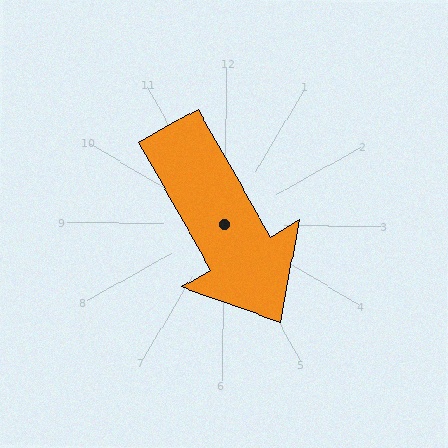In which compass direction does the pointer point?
Southeast.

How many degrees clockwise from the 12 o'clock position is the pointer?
Approximately 150 degrees.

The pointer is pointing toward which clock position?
Roughly 5 o'clock.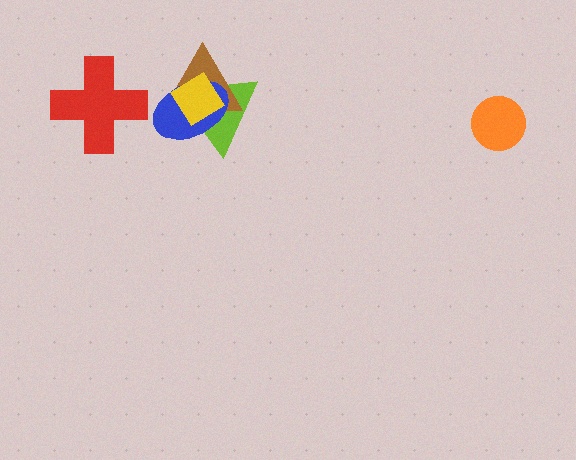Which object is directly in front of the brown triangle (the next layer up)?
The blue ellipse is directly in front of the brown triangle.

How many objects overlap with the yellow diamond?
3 objects overlap with the yellow diamond.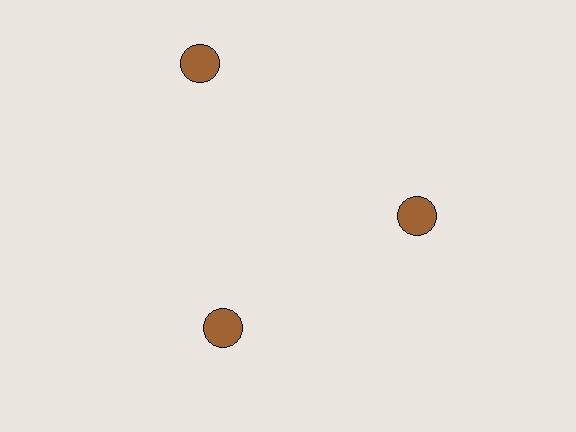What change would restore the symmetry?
The symmetry would be restored by moving it inward, back onto the ring so that all 3 circles sit at equal angles and equal distance from the center.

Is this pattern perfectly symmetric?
No. The 3 brown circles are arranged in a ring, but one element near the 11 o'clock position is pushed outward from the center, breaking the 3-fold rotational symmetry.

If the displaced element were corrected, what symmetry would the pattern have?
It would have 3-fold rotational symmetry — the pattern would map onto itself every 120 degrees.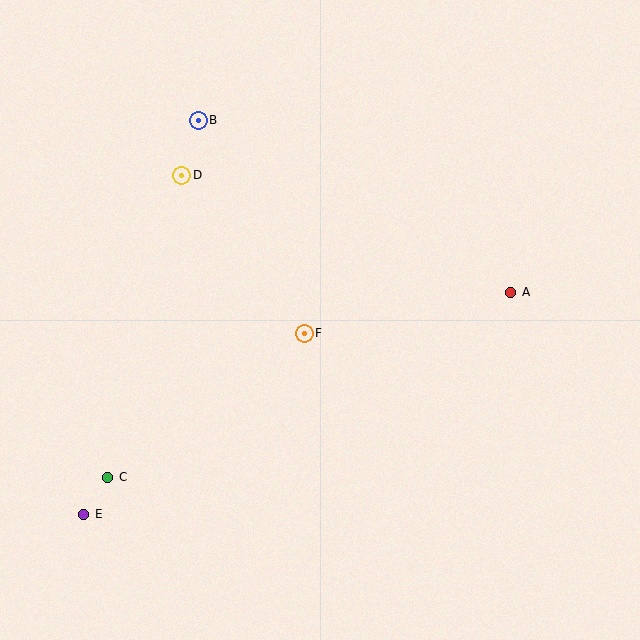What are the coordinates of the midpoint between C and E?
The midpoint between C and E is at (96, 496).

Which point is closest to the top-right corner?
Point A is closest to the top-right corner.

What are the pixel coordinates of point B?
Point B is at (198, 120).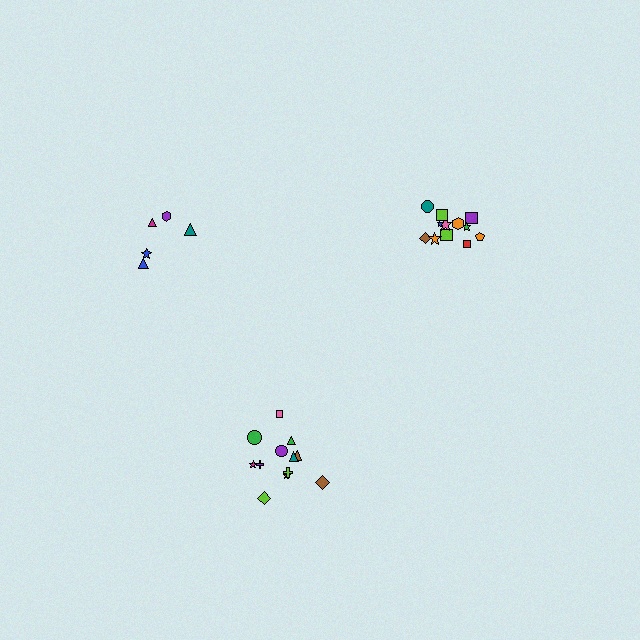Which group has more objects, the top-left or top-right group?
The top-right group.